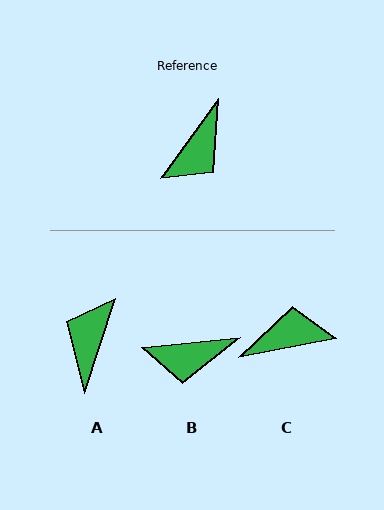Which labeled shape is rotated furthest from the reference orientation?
A, about 162 degrees away.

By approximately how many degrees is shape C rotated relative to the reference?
Approximately 138 degrees counter-clockwise.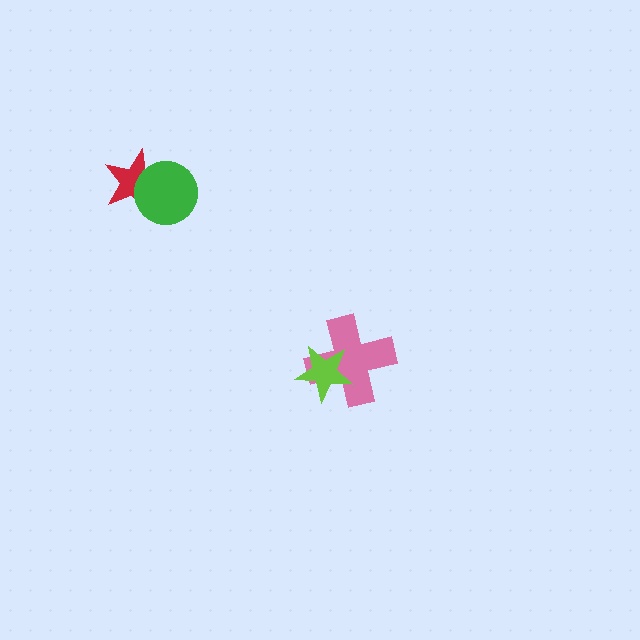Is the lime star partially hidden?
No, no other shape covers it.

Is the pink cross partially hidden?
Yes, it is partially covered by another shape.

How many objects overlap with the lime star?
1 object overlaps with the lime star.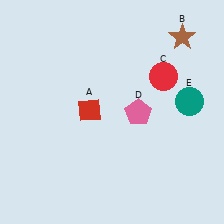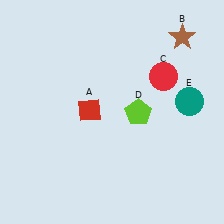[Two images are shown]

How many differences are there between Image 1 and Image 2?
There is 1 difference between the two images.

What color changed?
The pentagon (D) changed from pink in Image 1 to lime in Image 2.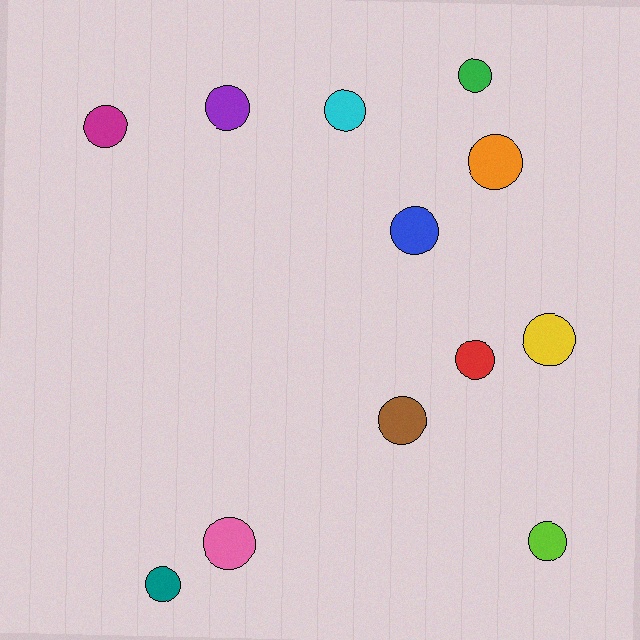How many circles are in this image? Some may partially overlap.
There are 12 circles.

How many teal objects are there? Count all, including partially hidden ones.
There is 1 teal object.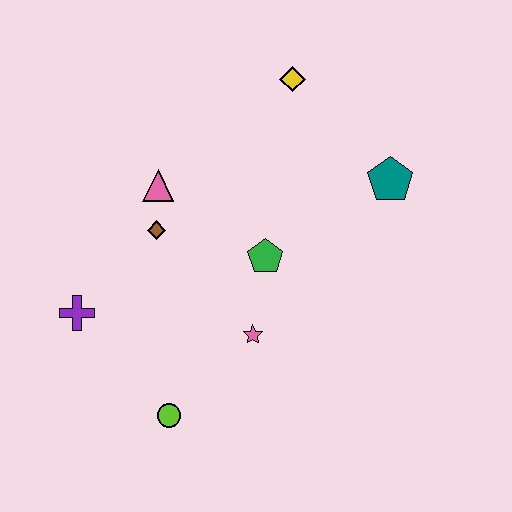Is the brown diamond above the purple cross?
Yes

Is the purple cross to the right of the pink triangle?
No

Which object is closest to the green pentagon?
The pink star is closest to the green pentagon.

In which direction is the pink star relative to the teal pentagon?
The pink star is below the teal pentagon.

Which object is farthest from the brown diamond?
The teal pentagon is farthest from the brown diamond.